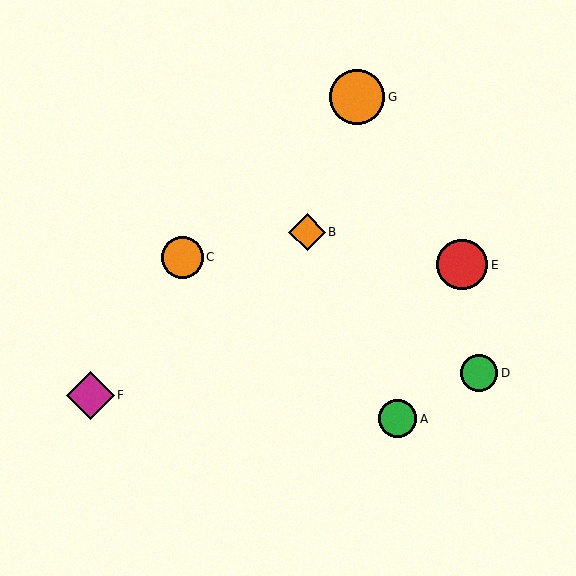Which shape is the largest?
The orange circle (labeled G) is the largest.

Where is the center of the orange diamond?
The center of the orange diamond is at (307, 232).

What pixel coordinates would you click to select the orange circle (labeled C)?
Click at (182, 257) to select the orange circle C.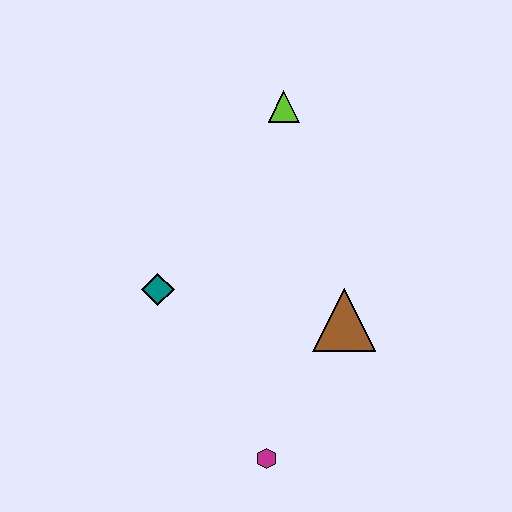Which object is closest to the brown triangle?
The magenta hexagon is closest to the brown triangle.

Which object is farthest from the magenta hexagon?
The lime triangle is farthest from the magenta hexagon.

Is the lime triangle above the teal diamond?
Yes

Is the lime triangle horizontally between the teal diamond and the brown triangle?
Yes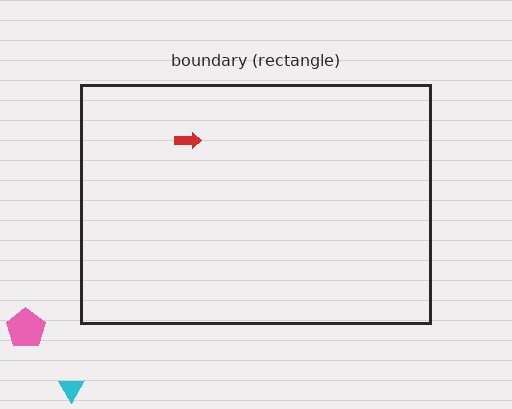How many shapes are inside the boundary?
1 inside, 2 outside.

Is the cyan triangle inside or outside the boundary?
Outside.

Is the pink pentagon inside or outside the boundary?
Outside.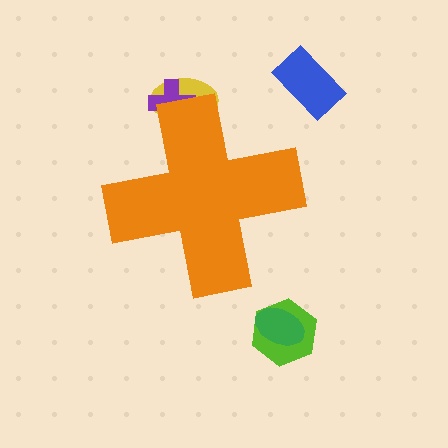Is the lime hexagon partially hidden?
No, the lime hexagon is fully visible.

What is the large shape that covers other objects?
An orange cross.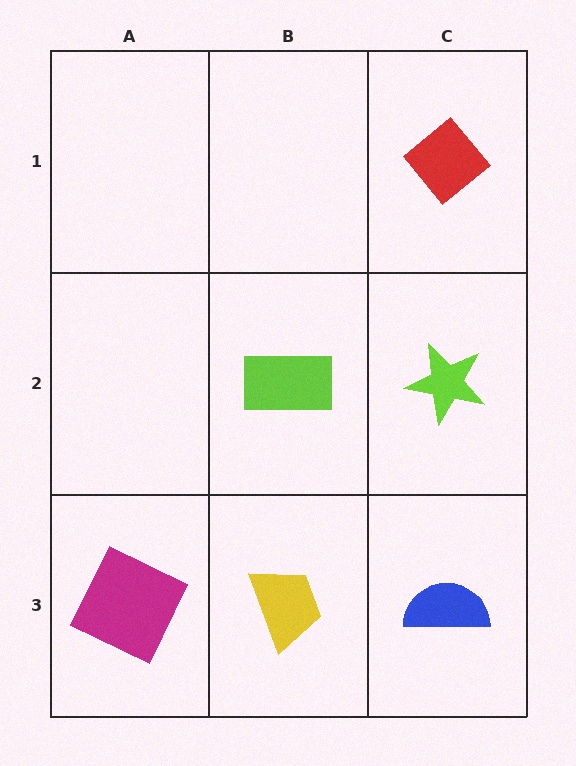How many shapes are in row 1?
1 shape.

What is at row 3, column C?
A blue semicircle.